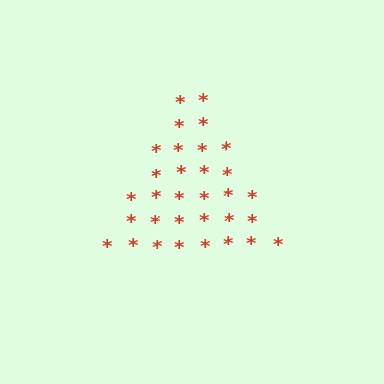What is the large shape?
The large shape is a triangle.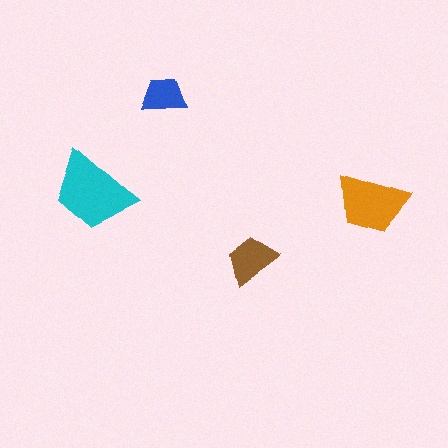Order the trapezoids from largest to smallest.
the cyan one, the orange one, the brown one, the blue one.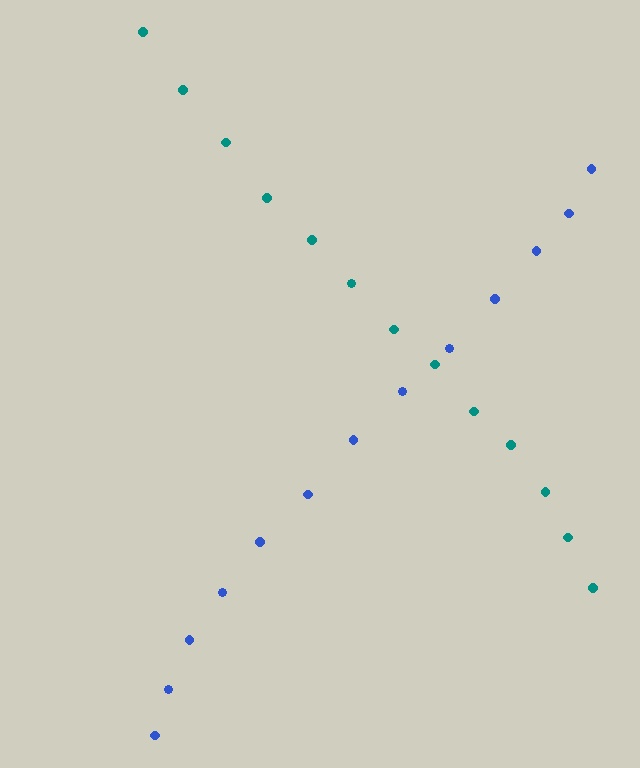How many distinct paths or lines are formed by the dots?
There are 2 distinct paths.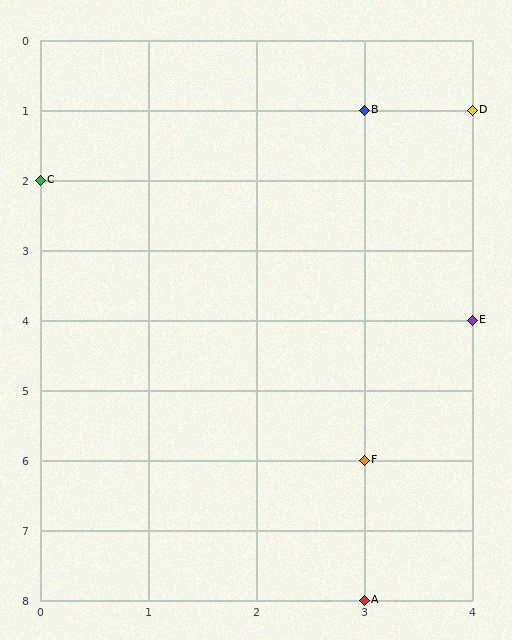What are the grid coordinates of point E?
Point E is at grid coordinates (4, 4).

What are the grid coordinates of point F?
Point F is at grid coordinates (3, 6).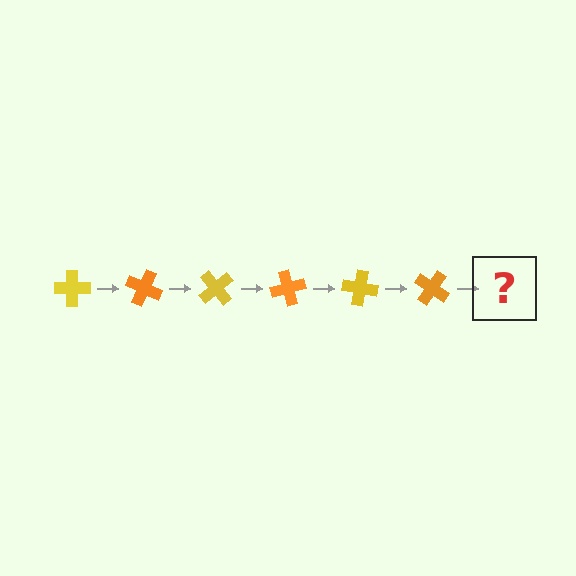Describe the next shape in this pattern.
It should be a yellow cross, rotated 150 degrees from the start.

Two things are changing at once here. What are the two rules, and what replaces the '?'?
The two rules are that it rotates 25 degrees each step and the color cycles through yellow and orange. The '?' should be a yellow cross, rotated 150 degrees from the start.